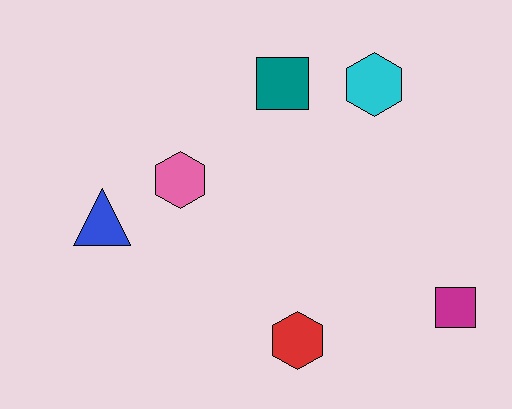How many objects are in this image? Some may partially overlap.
There are 6 objects.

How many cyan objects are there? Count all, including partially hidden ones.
There is 1 cyan object.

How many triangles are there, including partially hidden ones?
There is 1 triangle.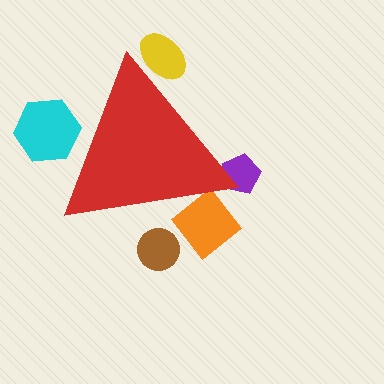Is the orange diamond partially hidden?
Yes, the orange diamond is partially hidden behind the red triangle.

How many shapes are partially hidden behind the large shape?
5 shapes are partially hidden.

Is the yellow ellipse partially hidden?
Yes, the yellow ellipse is partially hidden behind the red triangle.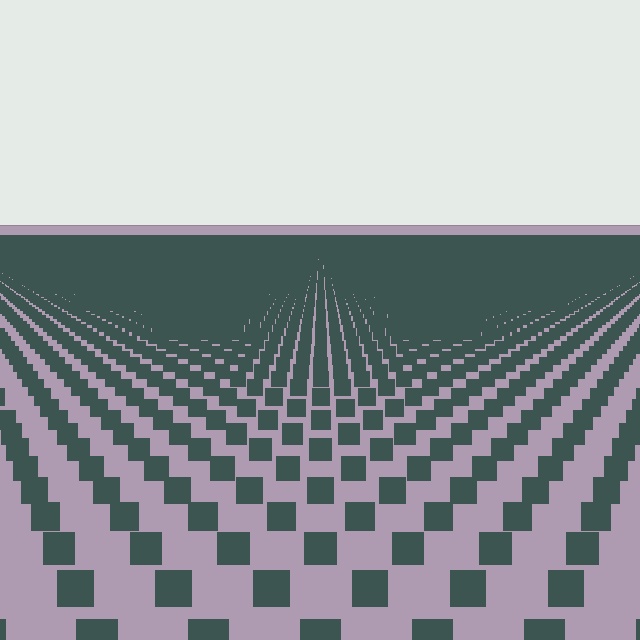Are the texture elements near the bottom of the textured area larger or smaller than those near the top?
Larger. Near the bottom, elements are closer to the viewer and appear at a bigger on-screen size.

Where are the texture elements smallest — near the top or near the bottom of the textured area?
Near the top.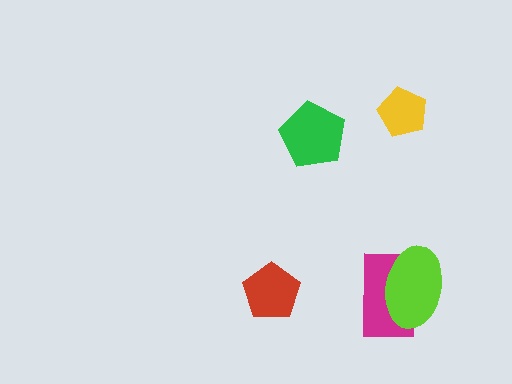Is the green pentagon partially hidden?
No, no other shape covers it.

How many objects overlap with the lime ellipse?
1 object overlaps with the lime ellipse.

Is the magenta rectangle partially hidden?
Yes, it is partially covered by another shape.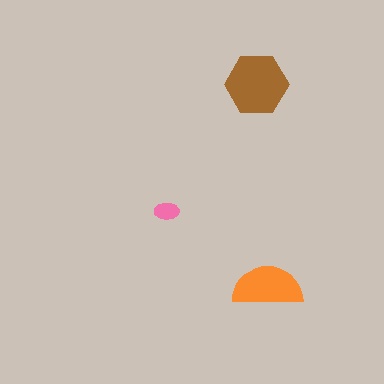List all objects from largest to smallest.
The brown hexagon, the orange semicircle, the pink ellipse.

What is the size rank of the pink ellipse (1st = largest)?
3rd.